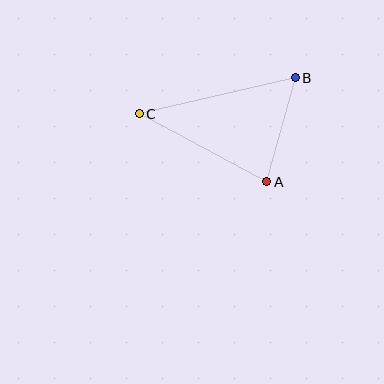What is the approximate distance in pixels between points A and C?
The distance between A and C is approximately 145 pixels.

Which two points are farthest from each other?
Points B and C are farthest from each other.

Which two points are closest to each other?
Points A and B are closest to each other.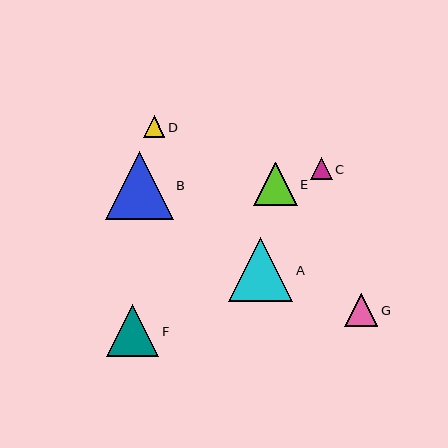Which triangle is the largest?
Triangle B is the largest with a size of approximately 68 pixels.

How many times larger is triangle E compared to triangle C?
Triangle E is approximately 2.0 times the size of triangle C.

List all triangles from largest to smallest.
From largest to smallest: B, A, F, E, G, C, D.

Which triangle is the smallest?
Triangle D is the smallest with a size of approximately 21 pixels.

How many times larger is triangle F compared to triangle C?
Triangle F is approximately 2.4 times the size of triangle C.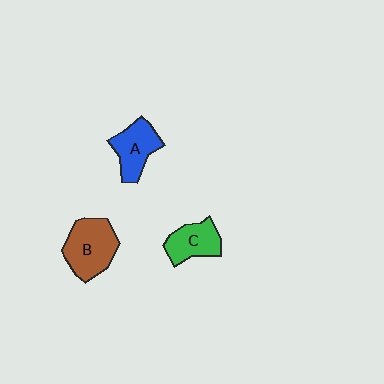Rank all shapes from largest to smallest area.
From largest to smallest: B (brown), A (blue), C (green).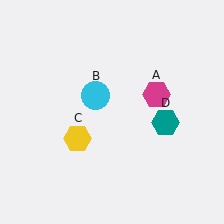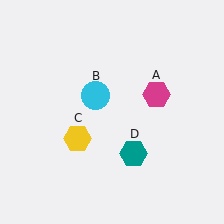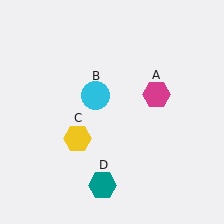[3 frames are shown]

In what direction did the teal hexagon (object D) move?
The teal hexagon (object D) moved down and to the left.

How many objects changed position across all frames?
1 object changed position: teal hexagon (object D).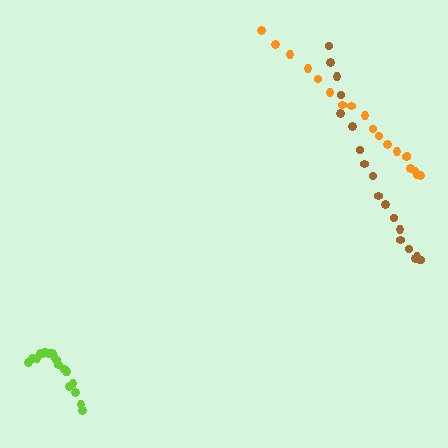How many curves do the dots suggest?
There are 3 distinct paths.